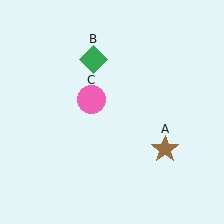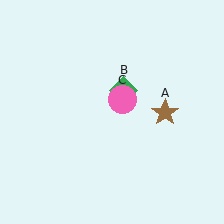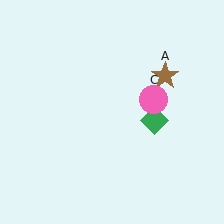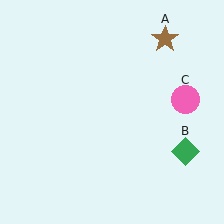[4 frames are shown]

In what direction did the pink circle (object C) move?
The pink circle (object C) moved right.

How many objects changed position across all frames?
3 objects changed position: brown star (object A), green diamond (object B), pink circle (object C).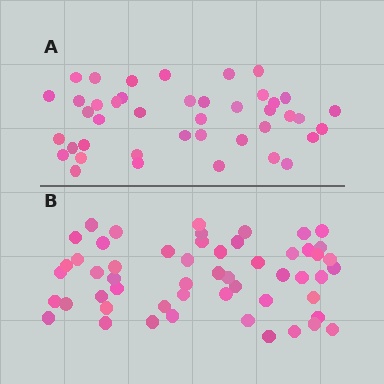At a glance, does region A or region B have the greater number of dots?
Region B (the bottom region) has more dots.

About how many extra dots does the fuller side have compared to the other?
Region B has roughly 12 or so more dots than region A.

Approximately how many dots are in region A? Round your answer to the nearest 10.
About 40 dots. (The exact count is 42, which rounds to 40.)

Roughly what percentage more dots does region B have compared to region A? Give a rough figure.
About 30% more.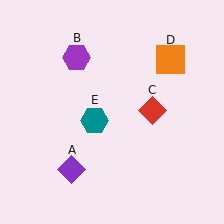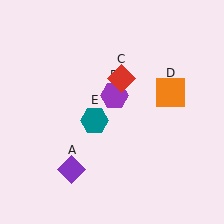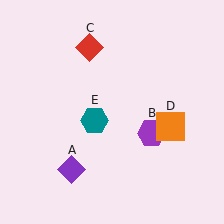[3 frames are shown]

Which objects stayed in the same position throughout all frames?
Purple diamond (object A) and teal hexagon (object E) remained stationary.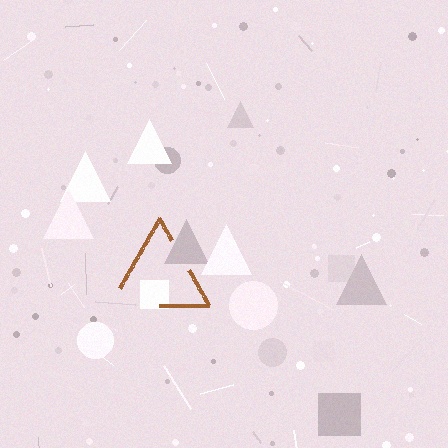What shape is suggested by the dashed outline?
The dashed outline suggests a triangle.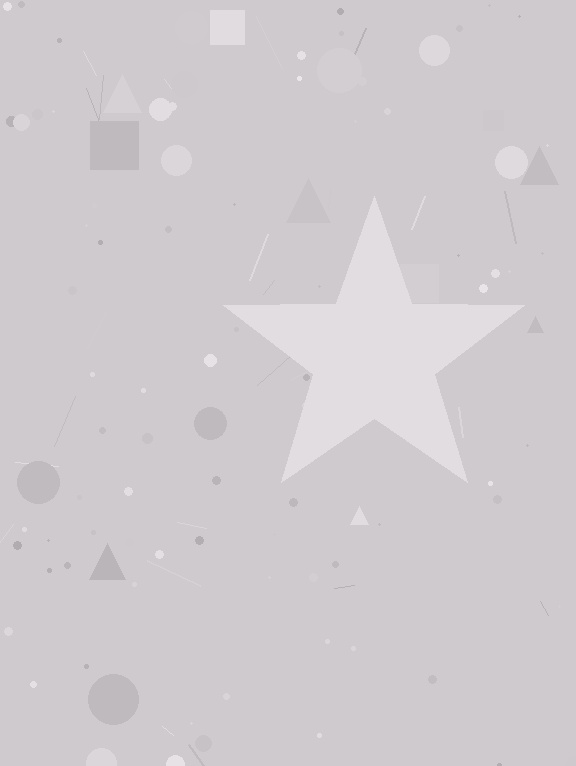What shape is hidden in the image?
A star is hidden in the image.